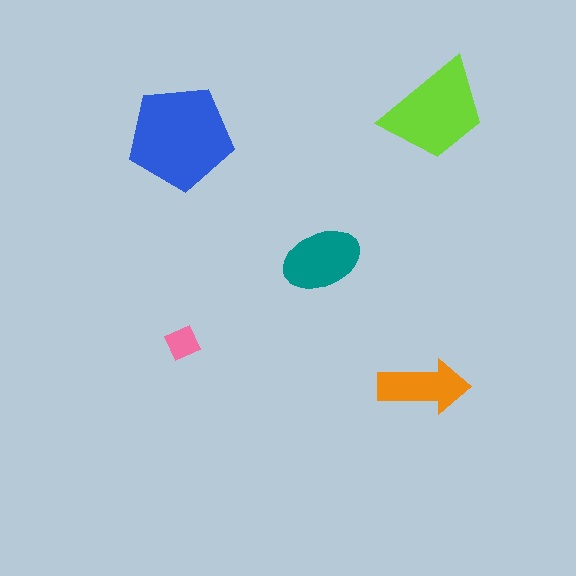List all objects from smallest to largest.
The pink diamond, the orange arrow, the teal ellipse, the lime trapezoid, the blue pentagon.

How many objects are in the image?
There are 5 objects in the image.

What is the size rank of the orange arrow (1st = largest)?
4th.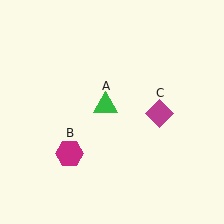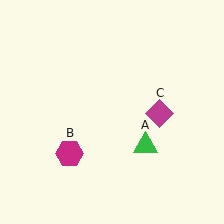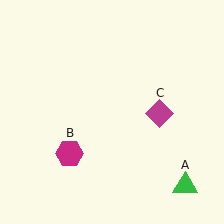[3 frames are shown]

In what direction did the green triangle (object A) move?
The green triangle (object A) moved down and to the right.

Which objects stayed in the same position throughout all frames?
Magenta hexagon (object B) and magenta diamond (object C) remained stationary.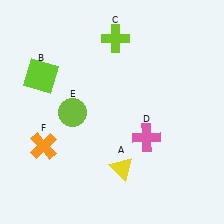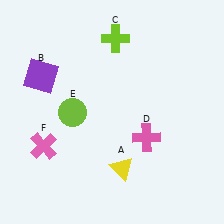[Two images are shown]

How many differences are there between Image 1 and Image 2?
There are 2 differences between the two images.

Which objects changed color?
B changed from lime to purple. F changed from orange to pink.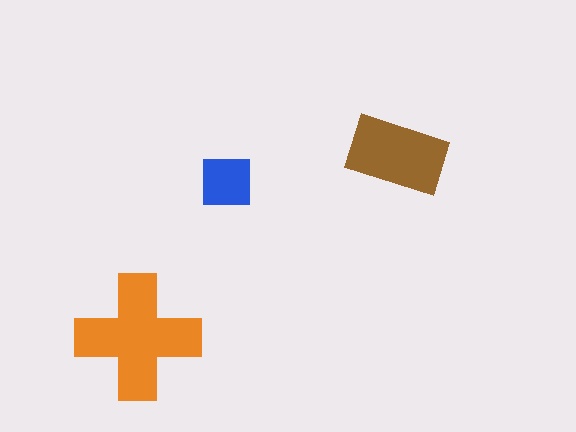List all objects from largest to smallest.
The orange cross, the brown rectangle, the blue square.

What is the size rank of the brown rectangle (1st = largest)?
2nd.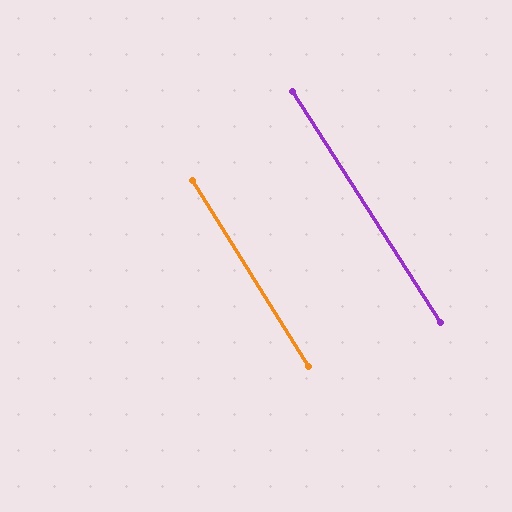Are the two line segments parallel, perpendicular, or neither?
Parallel — their directions differ by only 0.8°.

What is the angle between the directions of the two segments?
Approximately 1 degree.